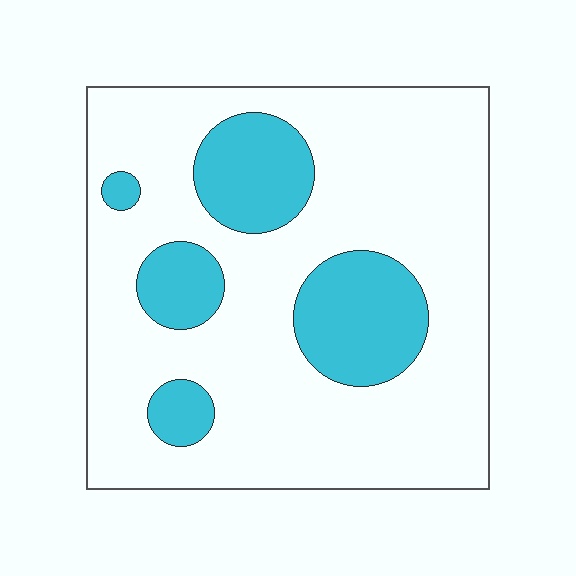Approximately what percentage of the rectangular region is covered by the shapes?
Approximately 25%.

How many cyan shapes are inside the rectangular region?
5.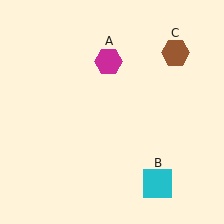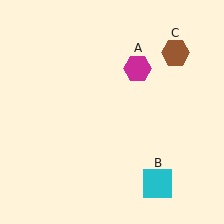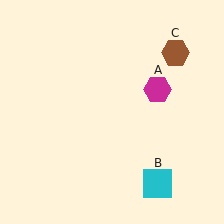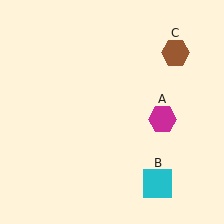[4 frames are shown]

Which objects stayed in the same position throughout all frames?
Cyan square (object B) and brown hexagon (object C) remained stationary.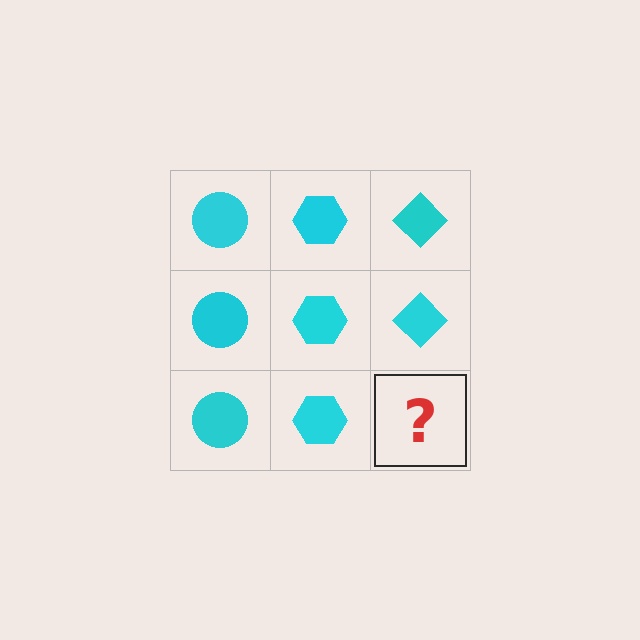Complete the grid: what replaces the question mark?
The question mark should be replaced with a cyan diamond.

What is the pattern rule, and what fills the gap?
The rule is that each column has a consistent shape. The gap should be filled with a cyan diamond.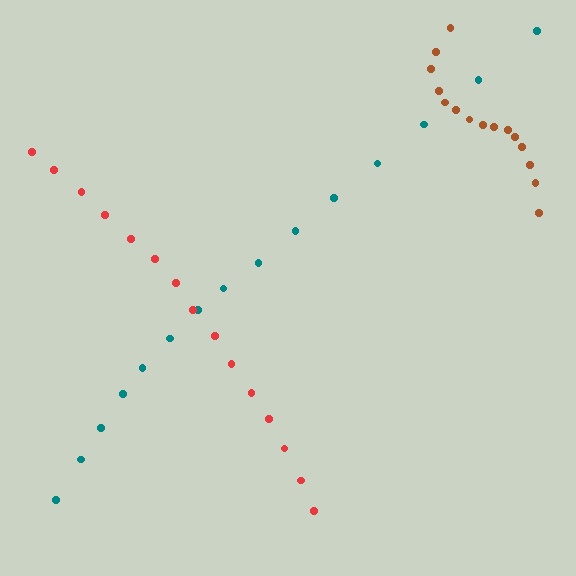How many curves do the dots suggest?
There are 3 distinct paths.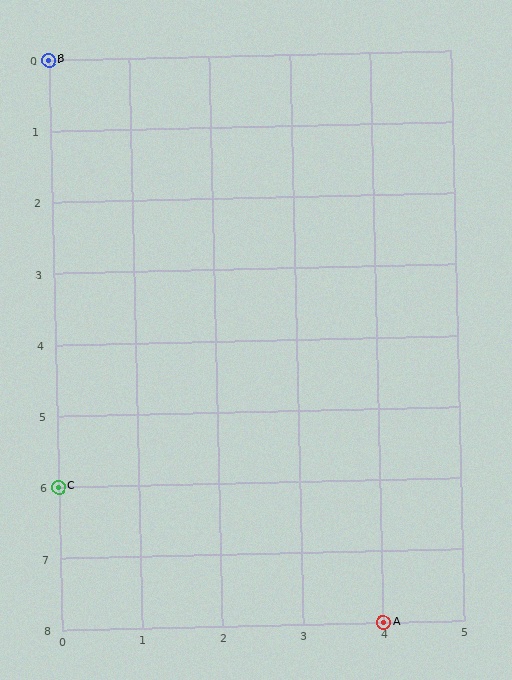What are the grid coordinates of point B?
Point B is at grid coordinates (0, 0).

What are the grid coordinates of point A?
Point A is at grid coordinates (4, 8).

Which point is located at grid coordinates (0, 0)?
Point B is at (0, 0).